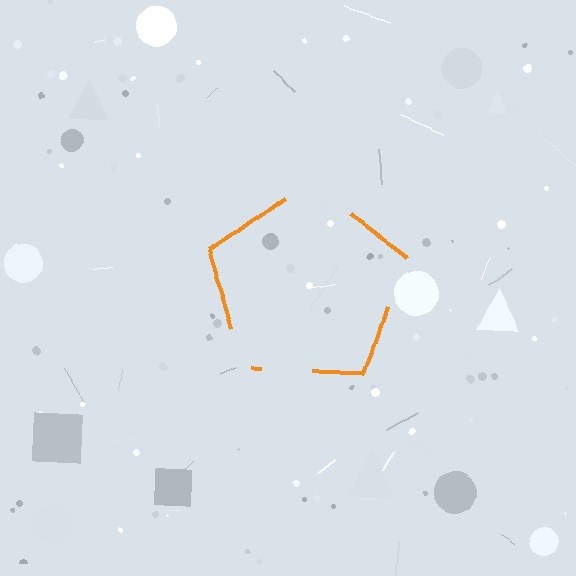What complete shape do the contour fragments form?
The contour fragments form a pentagon.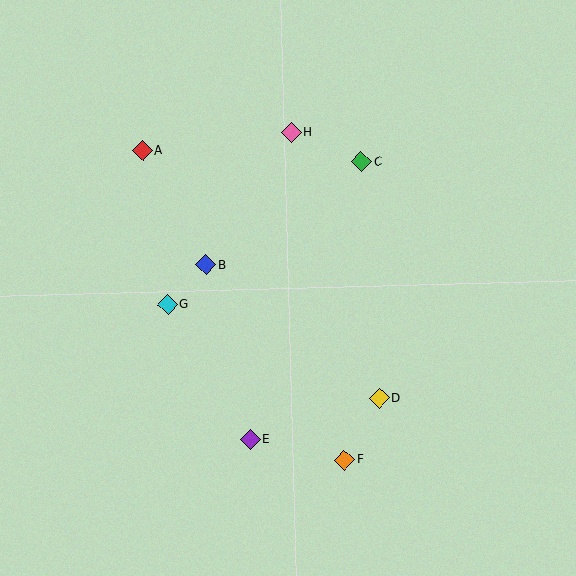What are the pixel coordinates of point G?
Point G is at (168, 304).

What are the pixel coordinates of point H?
Point H is at (291, 133).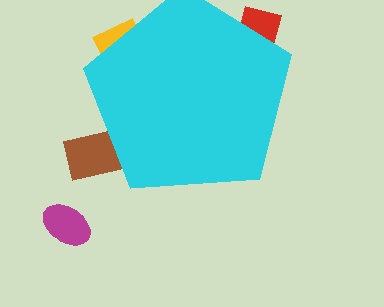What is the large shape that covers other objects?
A cyan pentagon.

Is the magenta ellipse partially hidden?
No, the magenta ellipse is fully visible.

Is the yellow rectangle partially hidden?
Yes, the yellow rectangle is partially hidden behind the cyan pentagon.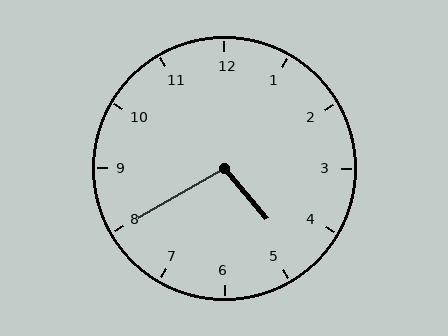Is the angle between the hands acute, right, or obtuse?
It is obtuse.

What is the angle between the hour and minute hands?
Approximately 100 degrees.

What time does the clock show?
4:40.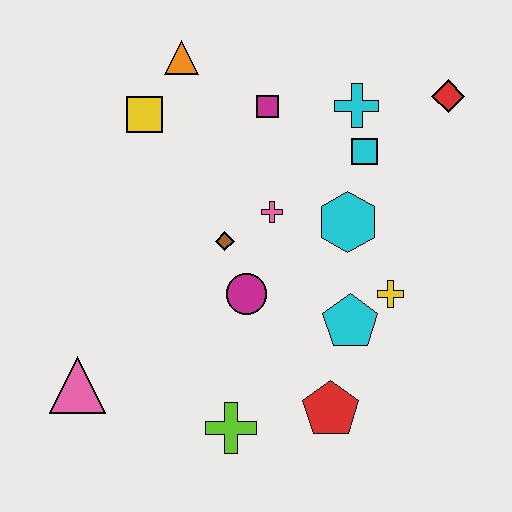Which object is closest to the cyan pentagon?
The yellow cross is closest to the cyan pentagon.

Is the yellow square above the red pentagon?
Yes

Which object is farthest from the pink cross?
The pink triangle is farthest from the pink cross.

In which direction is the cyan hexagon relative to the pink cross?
The cyan hexagon is to the right of the pink cross.